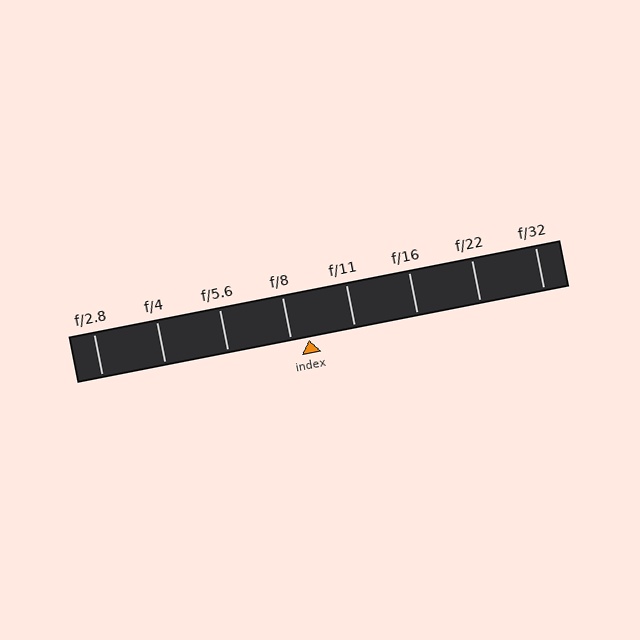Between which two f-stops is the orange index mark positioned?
The index mark is between f/8 and f/11.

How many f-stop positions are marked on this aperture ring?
There are 8 f-stop positions marked.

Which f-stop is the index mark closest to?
The index mark is closest to f/8.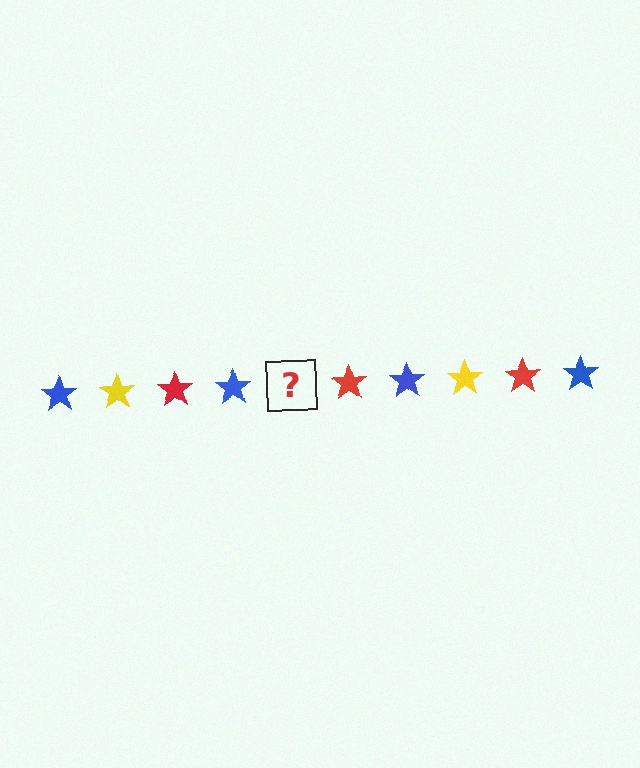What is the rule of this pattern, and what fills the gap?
The rule is that the pattern cycles through blue, yellow, red stars. The gap should be filled with a yellow star.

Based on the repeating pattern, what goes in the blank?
The blank should be a yellow star.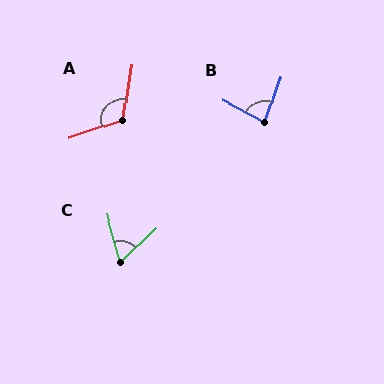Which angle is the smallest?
C, at approximately 62 degrees.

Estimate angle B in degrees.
Approximately 82 degrees.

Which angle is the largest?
A, at approximately 118 degrees.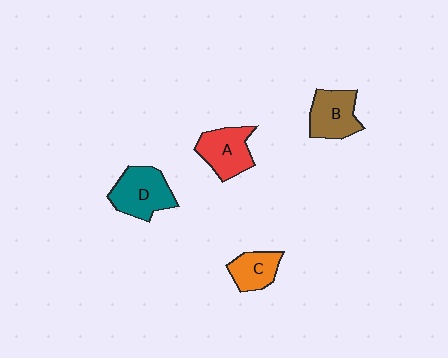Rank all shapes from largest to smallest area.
From largest to smallest: D (teal), A (red), B (brown), C (orange).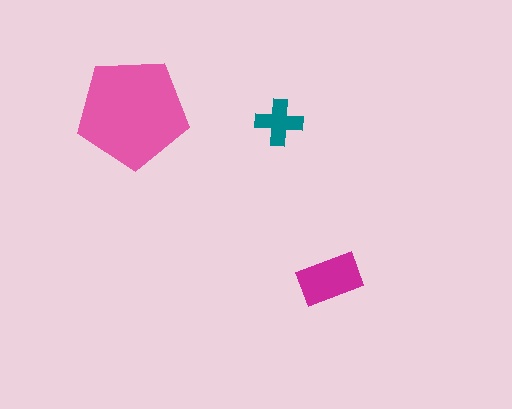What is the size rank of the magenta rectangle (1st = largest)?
2nd.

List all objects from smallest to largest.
The teal cross, the magenta rectangle, the pink pentagon.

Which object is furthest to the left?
The pink pentagon is leftmost.